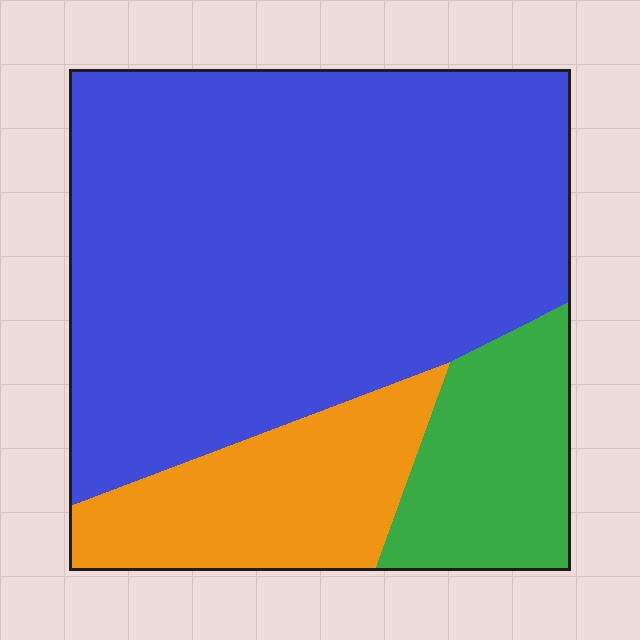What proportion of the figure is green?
Green takes up less than a quarter of the figure.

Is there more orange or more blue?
Blue.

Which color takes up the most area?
Blue, at roughly 70%.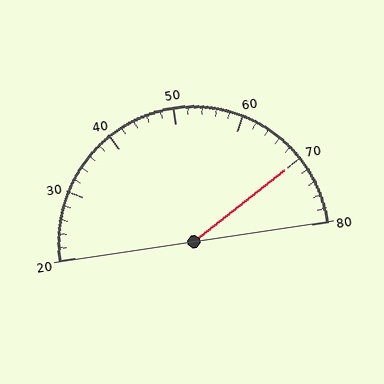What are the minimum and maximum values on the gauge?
The gauge ranges from 20 to 80.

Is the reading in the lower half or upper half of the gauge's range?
The reading is in the upper half of the range (20 to 80).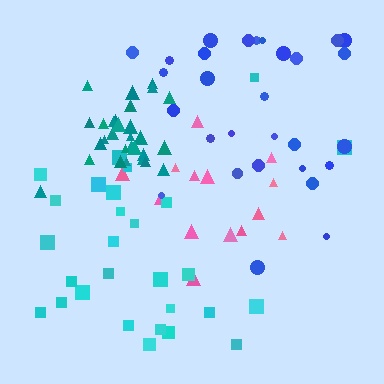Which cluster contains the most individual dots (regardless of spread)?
Teal (31).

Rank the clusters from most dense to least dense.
teal, blue, cyan, pink.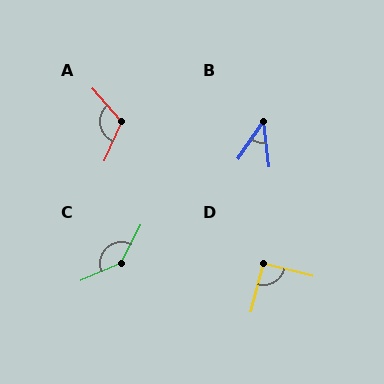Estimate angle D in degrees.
Approximately 91 degrees.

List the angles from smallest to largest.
B (41°), D (91°), A (115°), C (140°).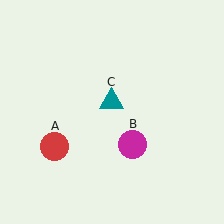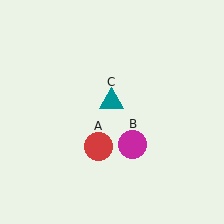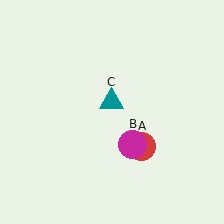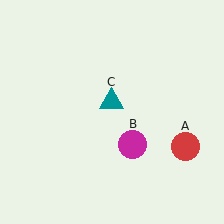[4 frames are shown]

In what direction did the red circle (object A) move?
The red circle (object A) moved right.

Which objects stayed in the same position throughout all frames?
Magenta circle (object B) and teal triangle (object C) remained stationary.